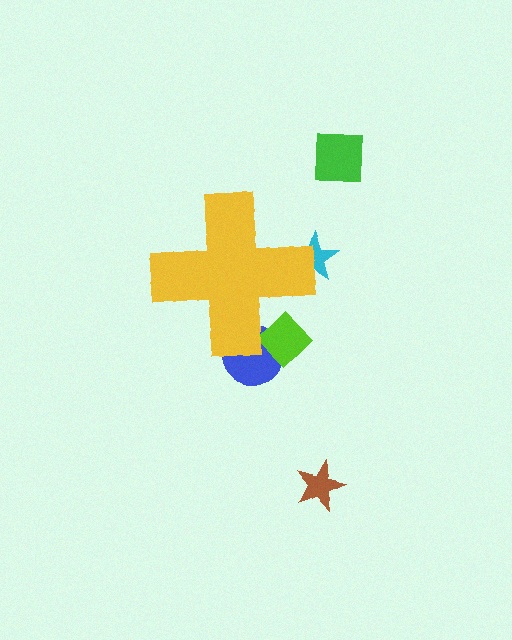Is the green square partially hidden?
No, the green square is fully visible.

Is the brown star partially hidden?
No, the brown star is fully visible.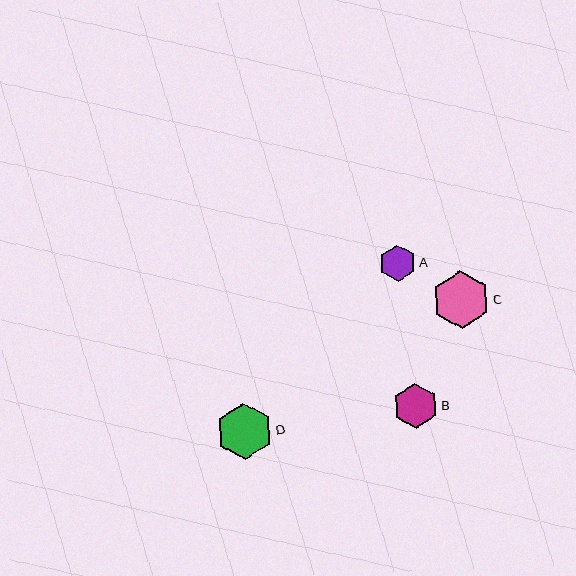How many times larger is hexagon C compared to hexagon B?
Hexagon C is approximately 1.3 times the size of hexagon B.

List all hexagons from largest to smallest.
From largest to smallest: C, D, B, A.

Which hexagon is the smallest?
Hexagon A is the smallest with a size of approximately 37 pixels.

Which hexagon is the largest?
Hexagon C is the largest with a size of approximately 57 pixels.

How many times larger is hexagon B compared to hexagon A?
Hexagon B is approximately 1.2 times the size of hexagon A.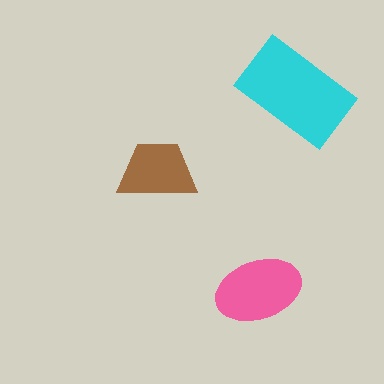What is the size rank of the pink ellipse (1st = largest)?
2nd.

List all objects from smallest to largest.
The brown trapezoid, the pink ellipse, the cyan rectangle.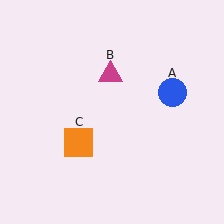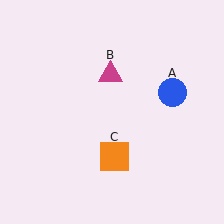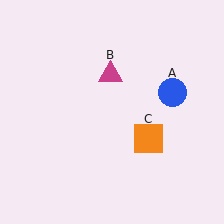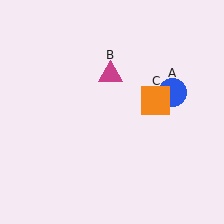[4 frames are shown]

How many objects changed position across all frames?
1 object changed position: orange square (object C).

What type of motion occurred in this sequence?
The orange square (object C) rotated counterclockwise around the center of the scene.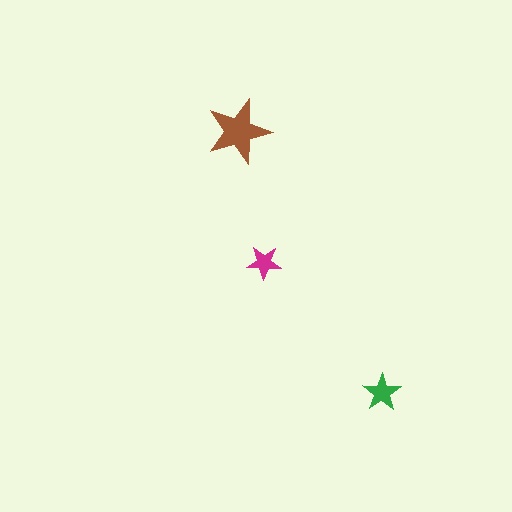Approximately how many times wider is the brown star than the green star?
About 1.5 times wider.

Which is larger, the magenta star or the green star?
The green one.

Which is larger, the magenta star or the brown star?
The brown one.